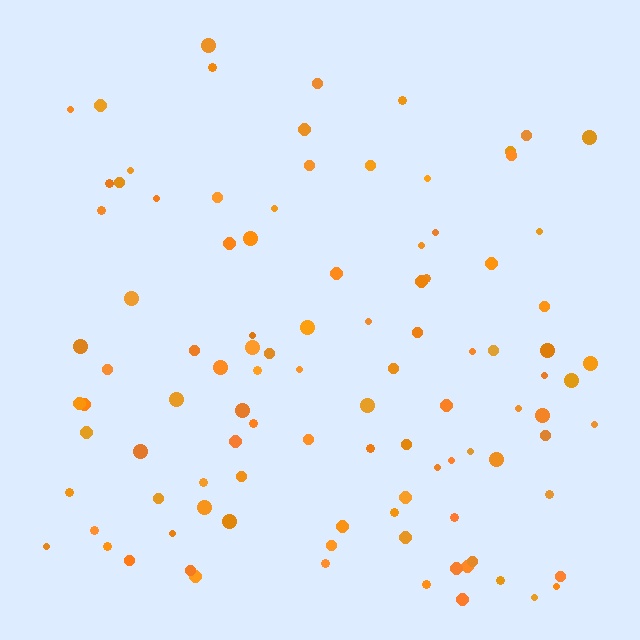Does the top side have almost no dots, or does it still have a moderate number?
Still a moderate number, just noticeably fewer than the bottom.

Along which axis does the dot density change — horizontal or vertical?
Vertical.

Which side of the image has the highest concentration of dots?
The bottom.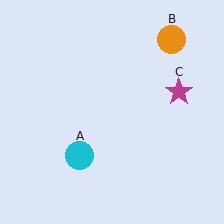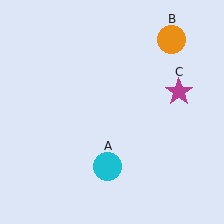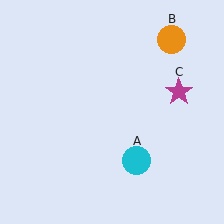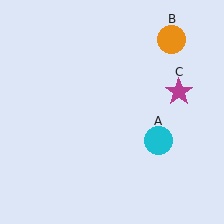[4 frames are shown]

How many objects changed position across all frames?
1 object changed position: cyan circle (object A).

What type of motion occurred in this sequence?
The cyan circle (object A) rotated counterclockwise around the center of the scene.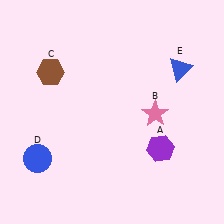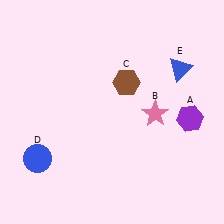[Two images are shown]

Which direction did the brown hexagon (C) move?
The brown hexagon (C) moved right.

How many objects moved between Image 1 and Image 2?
2 objects moved between the two images.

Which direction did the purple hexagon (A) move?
The purple hexagon (A) moved up.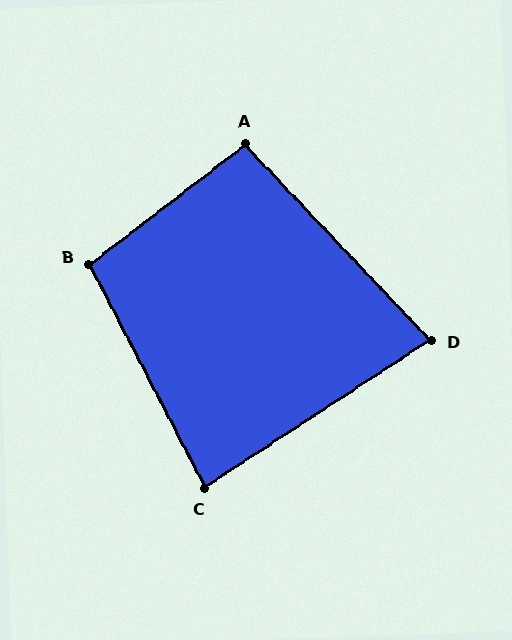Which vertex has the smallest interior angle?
D, at approximately 80 degrees.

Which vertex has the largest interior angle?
B, at approximately 100 degrees.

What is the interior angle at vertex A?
Approximately 96 degrees (obtuse).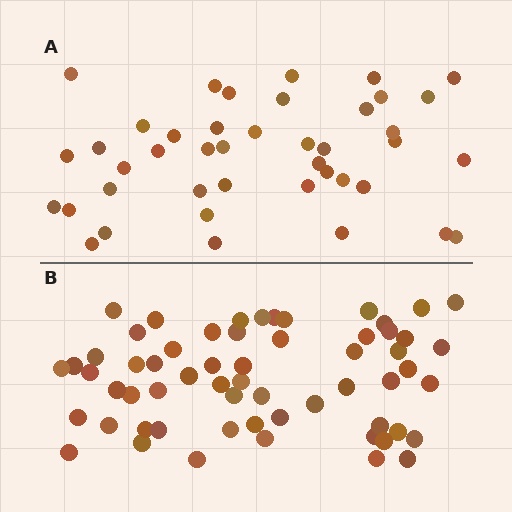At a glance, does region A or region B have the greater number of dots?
Region B (the bottom region) has more dots.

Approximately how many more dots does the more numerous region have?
Region B has approximately 20 more dots than region A.